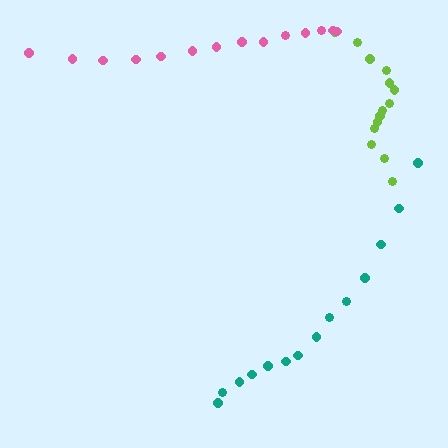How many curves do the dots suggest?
There are 3 distinct paths.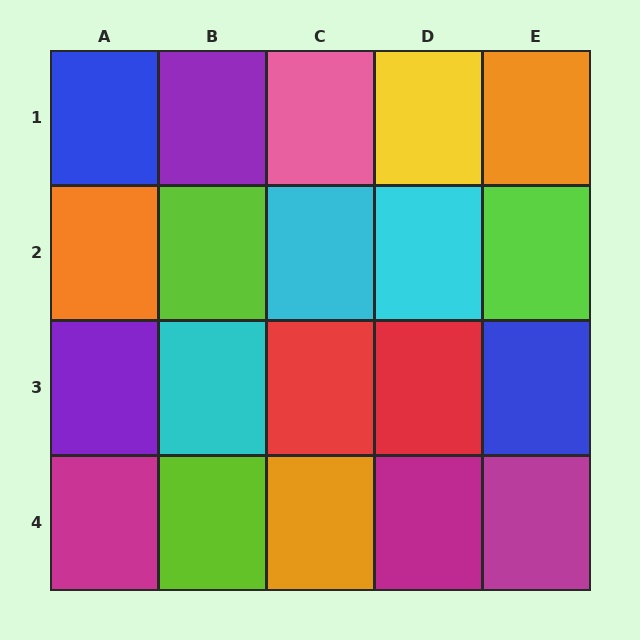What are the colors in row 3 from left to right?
Purple, cyan, red, red, blue.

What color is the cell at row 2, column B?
Lime.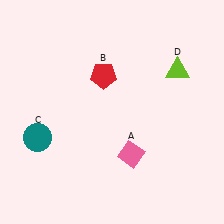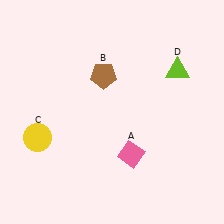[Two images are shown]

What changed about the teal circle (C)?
In Image 1, C is teal. In Image 2, it changed to yellow.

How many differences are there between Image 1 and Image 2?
There are 2 differences between the two images.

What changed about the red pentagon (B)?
In Image 1, B is red. In Image 2, it changed to brown.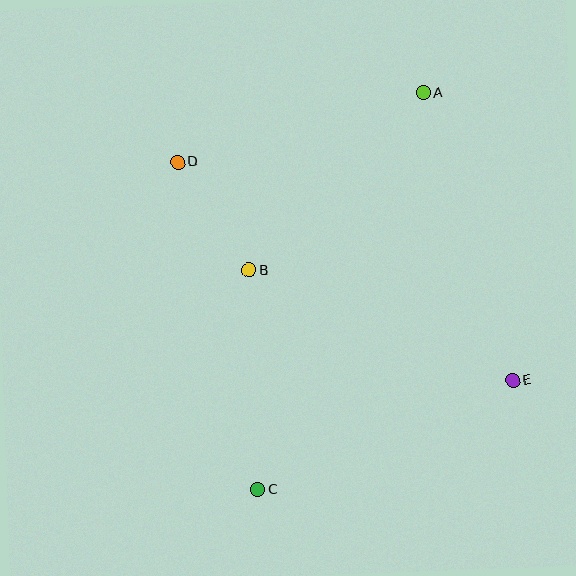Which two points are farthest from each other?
Points A and C are farthest from each other.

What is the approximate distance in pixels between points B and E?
The distance between B and E is approximately 285 pixels.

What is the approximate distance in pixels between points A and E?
The distance between A and E is approximately 301 pixels.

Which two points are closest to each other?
Points B and D are closest to each other.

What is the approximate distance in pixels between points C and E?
The distance between C and E is approximately 277 pixels.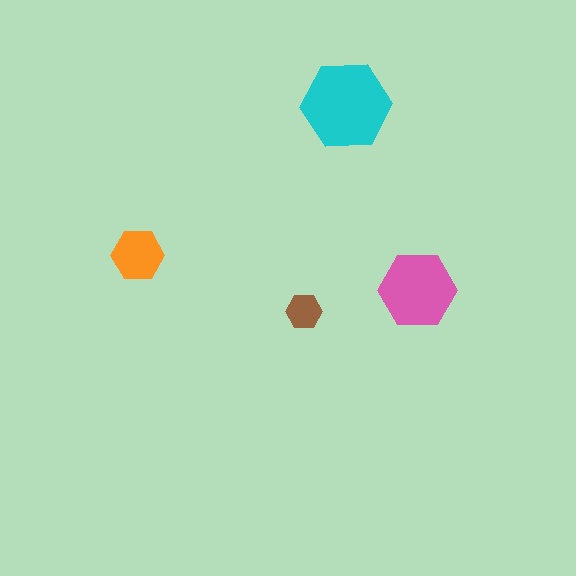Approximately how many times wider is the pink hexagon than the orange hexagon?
About 1.5 times wider.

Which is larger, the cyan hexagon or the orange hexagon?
The cyan one.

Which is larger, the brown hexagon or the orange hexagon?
The orange one.